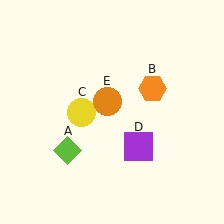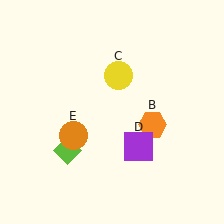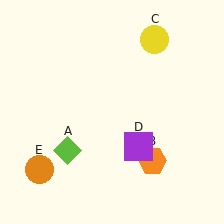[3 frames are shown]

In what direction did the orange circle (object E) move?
The orange circle (object E) moved down and to the left.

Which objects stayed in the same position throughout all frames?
Lime diamond (object A) and purple square (object D) remained stationary.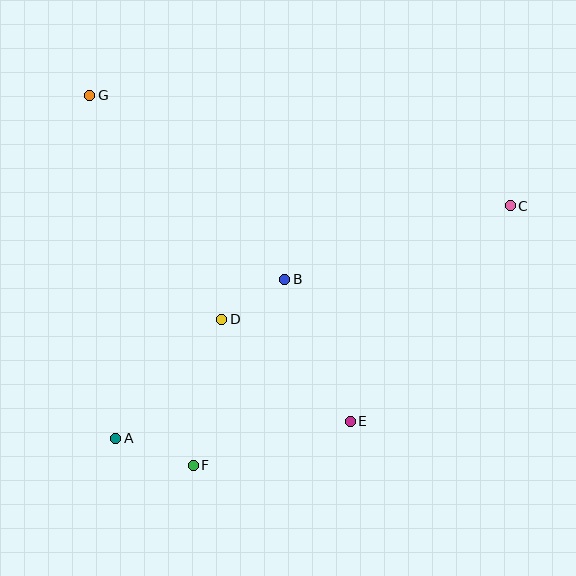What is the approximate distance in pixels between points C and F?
The distance between C and F is approximately 410 pixels.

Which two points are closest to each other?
Points B and D are closest to each other.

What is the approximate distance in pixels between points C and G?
The distance between C and G is approximately 435 pixels.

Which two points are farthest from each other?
Points A and C are farthest from each other.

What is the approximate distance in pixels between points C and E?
The distance between C and E is approximately 269 pixels.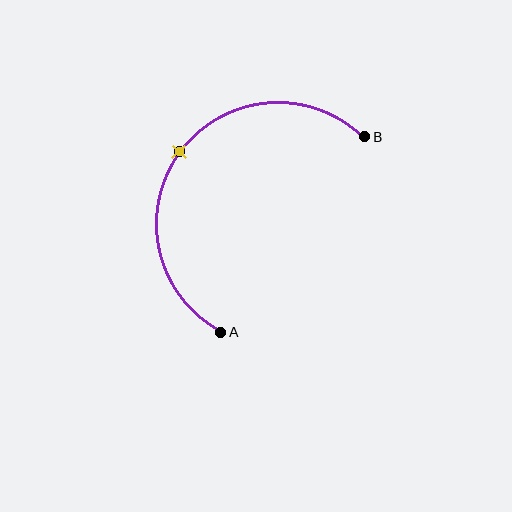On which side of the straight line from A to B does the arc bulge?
The arc bulges above and to the left of the straight line connecting A and B.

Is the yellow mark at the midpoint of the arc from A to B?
Yes. The yellow mark lies on the arc at equal arc-length from both A and B — it is the arc midpoint.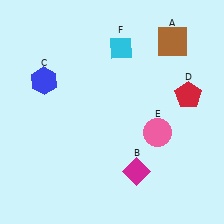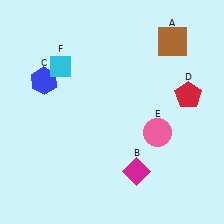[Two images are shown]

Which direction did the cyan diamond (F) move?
The cyan diamond (F) moved left.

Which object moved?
The cyan diamond (F) moved left.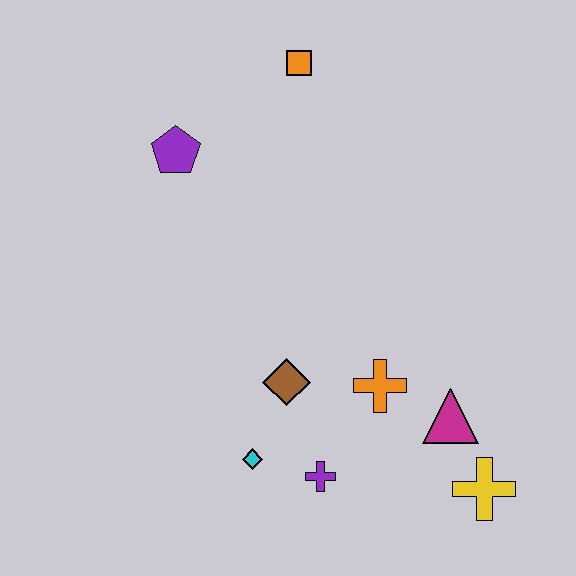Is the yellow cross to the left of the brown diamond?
No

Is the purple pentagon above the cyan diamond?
Yes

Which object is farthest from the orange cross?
The orange square is farthest from the orange cross.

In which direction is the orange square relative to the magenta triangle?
The orange square is above the magenta triangle.